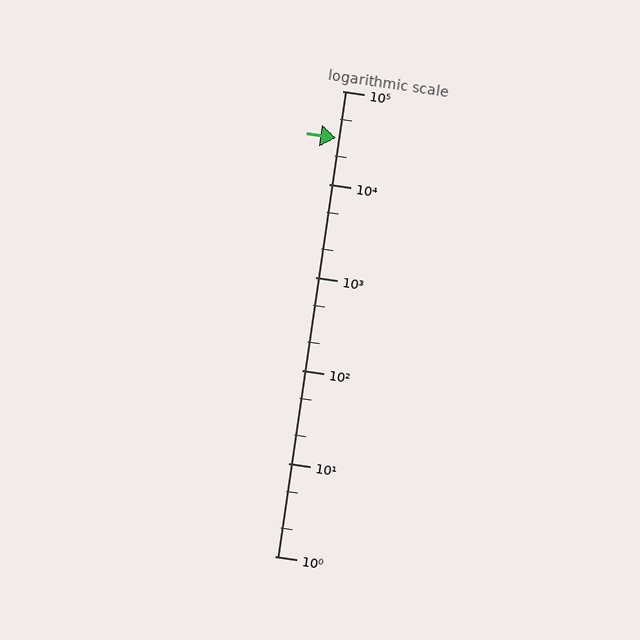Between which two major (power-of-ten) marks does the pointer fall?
The pointer is between 10000 and 100000.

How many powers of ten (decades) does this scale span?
The scale spans 5 decades, from 1 to 100000.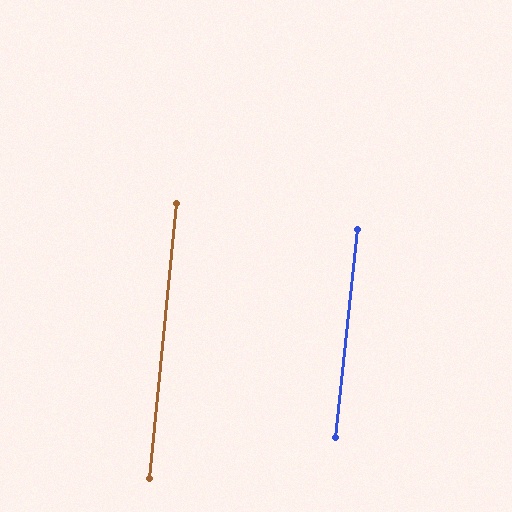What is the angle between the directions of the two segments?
Approximately 0 degrees.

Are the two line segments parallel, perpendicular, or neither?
Parallel — their directions differ by only 0.2°.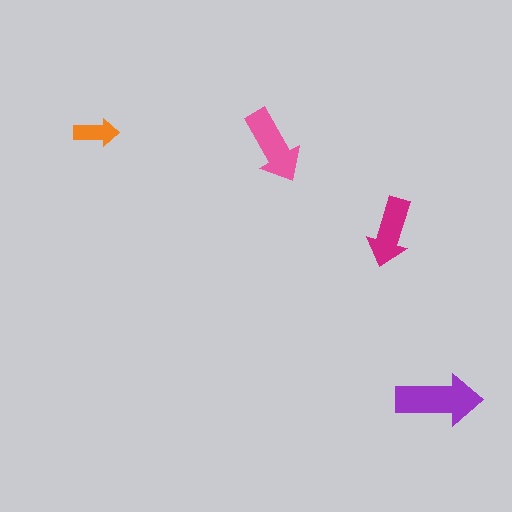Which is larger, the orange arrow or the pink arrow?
The pink one.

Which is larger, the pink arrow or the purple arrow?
The purple one.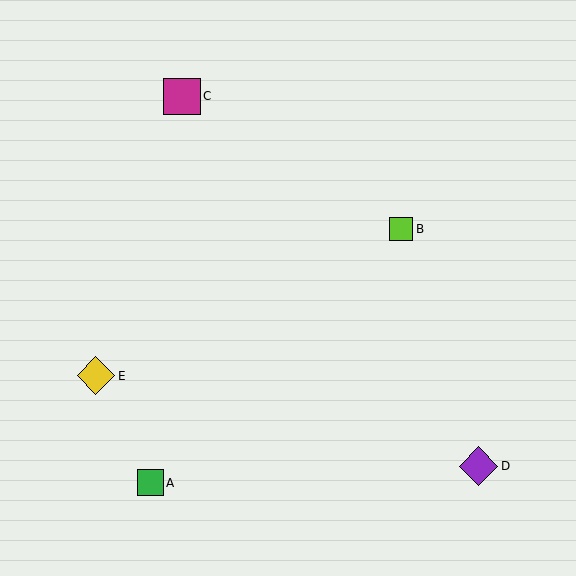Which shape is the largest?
The purple diamond (labeled D) is the largest.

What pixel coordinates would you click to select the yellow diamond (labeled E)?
Click at (96, 376) to select the yellow diamond E.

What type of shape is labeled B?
Shape B is a lime square.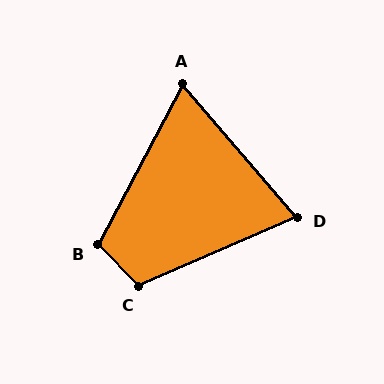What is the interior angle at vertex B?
Approximately 107 degrees (obtuse).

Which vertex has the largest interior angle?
C, at approximately 111 degrees.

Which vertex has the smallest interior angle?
A, at approximately 69 degrees.